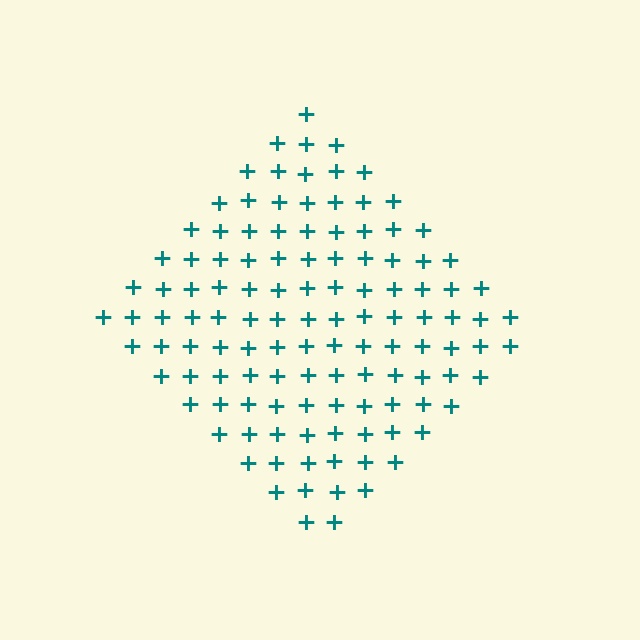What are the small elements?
The small elements are plus signs.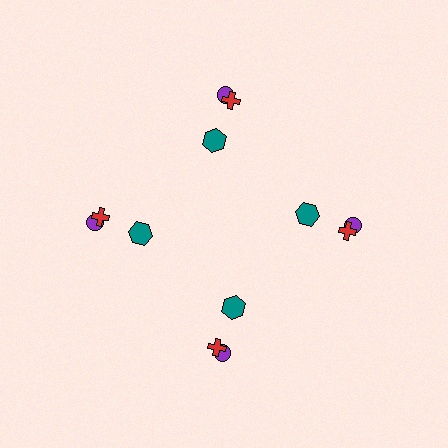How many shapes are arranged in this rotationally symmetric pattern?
There are 12 shapes, arranged in 4 groups of 3.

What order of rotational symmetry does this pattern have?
This pattern has 4-fold rotational symmetry.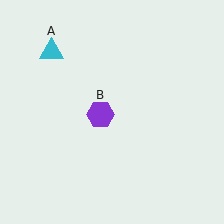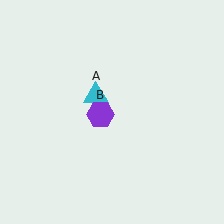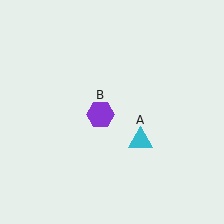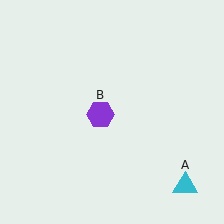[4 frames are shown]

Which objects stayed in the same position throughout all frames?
Purple hexagon (object B) remained stationary.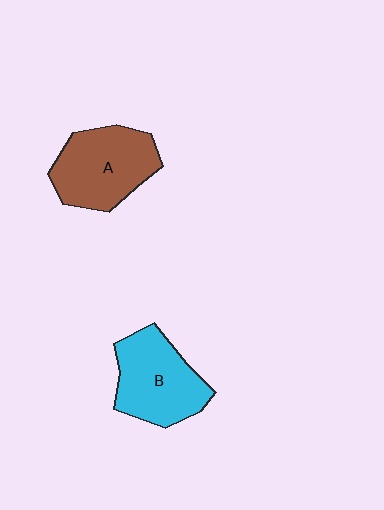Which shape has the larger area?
Shape A (brown).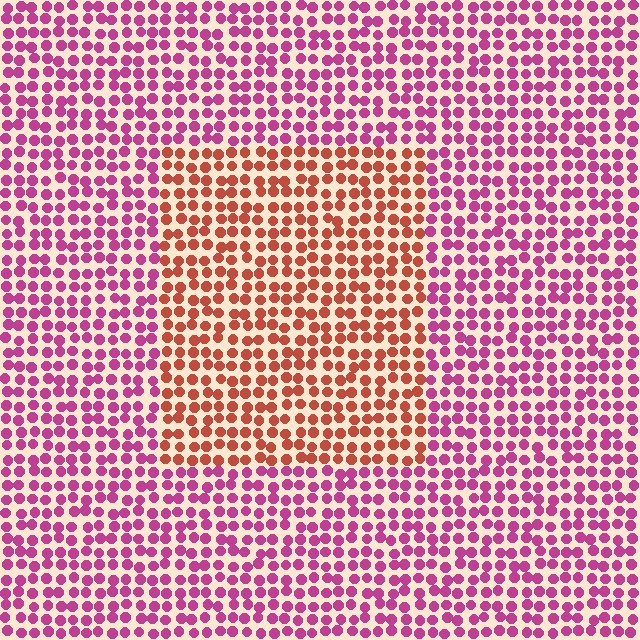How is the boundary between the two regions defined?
The boundary is defined purely by a slight shift in hue (about 46 degrees). Spacing, size, and orientation are identical on both sides.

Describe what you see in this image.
The image is filled with small magenta elements in a uniform arrangement. A rectangle-shaped region is visible where the elements are tinted to a slightly different hue, forming a subtle color boundary.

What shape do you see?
I see a rectangle.